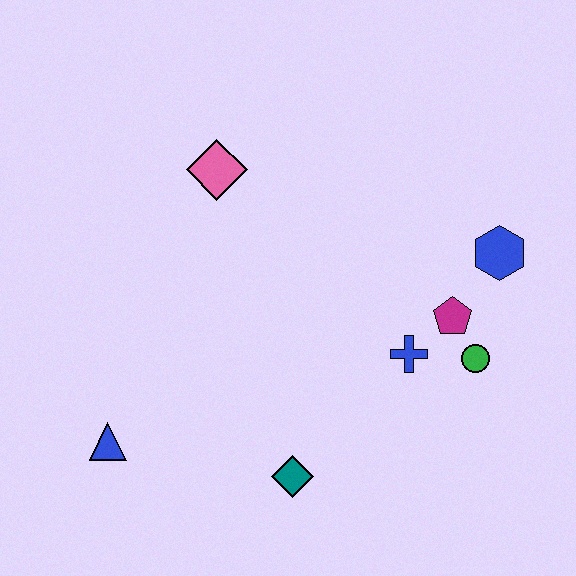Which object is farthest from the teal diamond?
The pink diamond is farthest from the teal diamond.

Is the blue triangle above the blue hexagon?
No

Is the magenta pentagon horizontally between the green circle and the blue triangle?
Yes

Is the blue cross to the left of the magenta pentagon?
Yes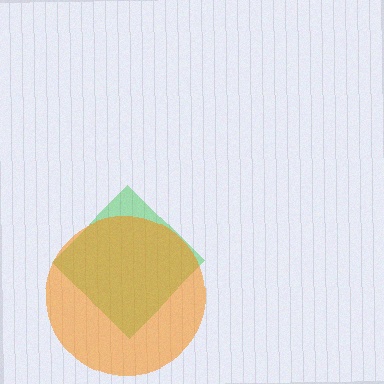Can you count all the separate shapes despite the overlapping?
Yes, there are 2 separate shapes.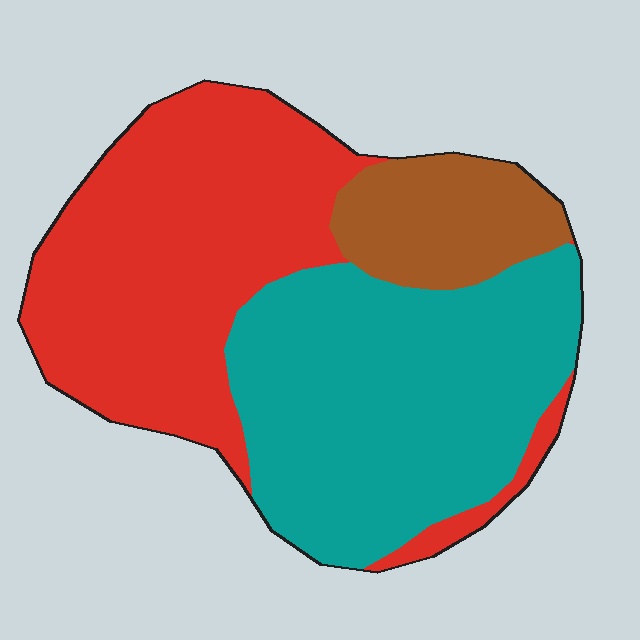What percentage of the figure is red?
Red takes up about two fifths (2/5) of the figure.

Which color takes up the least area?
Brown, at roughly 15%.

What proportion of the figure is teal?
Teal covers roughly 45% of the figure.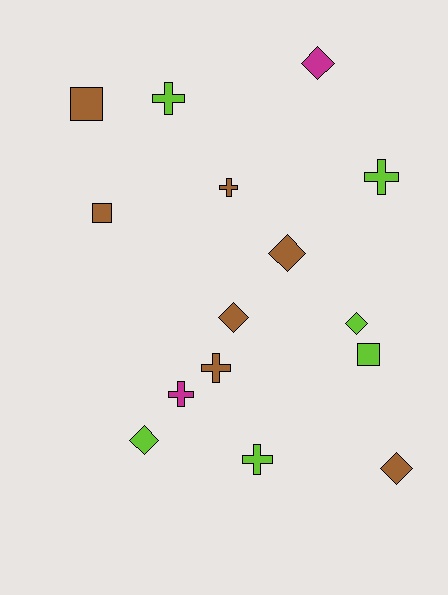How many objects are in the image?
There are 15 objects.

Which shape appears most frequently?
Diamond, with 6 objects.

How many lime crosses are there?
There are 3 lime crosses.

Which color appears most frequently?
Brown, with 7 objects.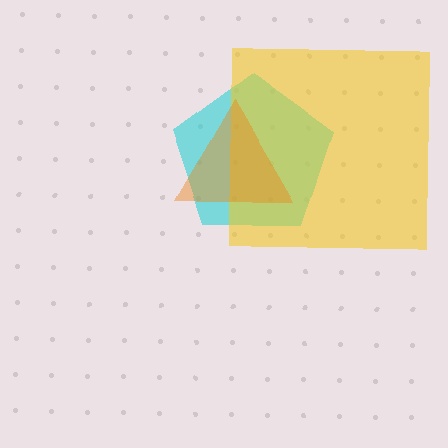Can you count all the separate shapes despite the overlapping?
Yes, there are 3 separate shapes.